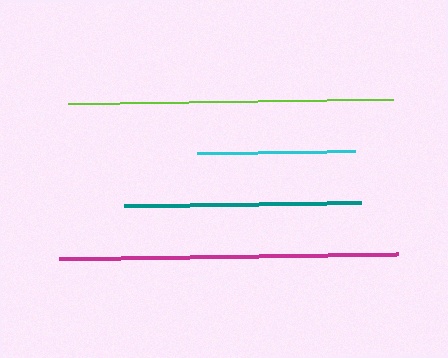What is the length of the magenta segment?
The magenta segment is approximately 339 pixels long.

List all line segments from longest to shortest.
From longest to shortest: magenta, lime, teal, cyan.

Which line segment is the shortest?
The cyan line is the shortest at approximately 158 pixels.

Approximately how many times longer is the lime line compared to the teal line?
The lime line is approximately 1.4 times the length of the teal line.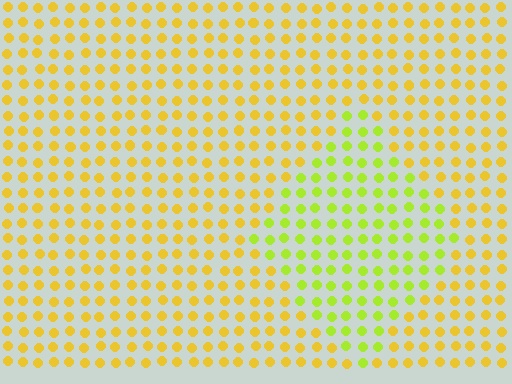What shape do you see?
I see a diamond.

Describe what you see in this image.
The image is filled with small yellow elements in a uniform arrangement. A diamond-shaped region is visible where the elements are tinted to a slightly different hue, forming a subtle color boundary.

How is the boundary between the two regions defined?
The boundary is defined purely by a slight shift in hue (about 34 degrees). Spacing, size, and orientation are identical on both sides.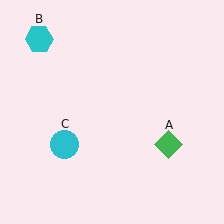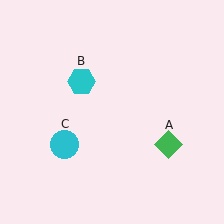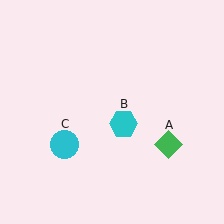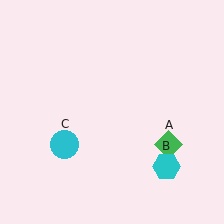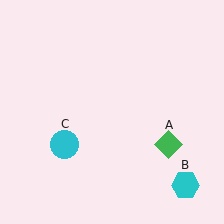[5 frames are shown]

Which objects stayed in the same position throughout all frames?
Green diamond (object A) and cyan circle (object C) remained stationary.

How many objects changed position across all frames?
1 object changed position: cyan hexagon (object B).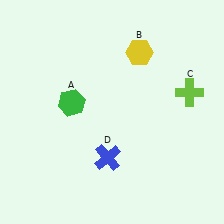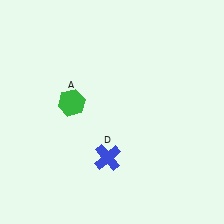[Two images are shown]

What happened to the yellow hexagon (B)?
The yellow hexagon (B) was removed in Image 2. It was in the top-right area of Image 1.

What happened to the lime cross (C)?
The lime cross (C) was removed in Image 2. It was in the top-right area of Image 1.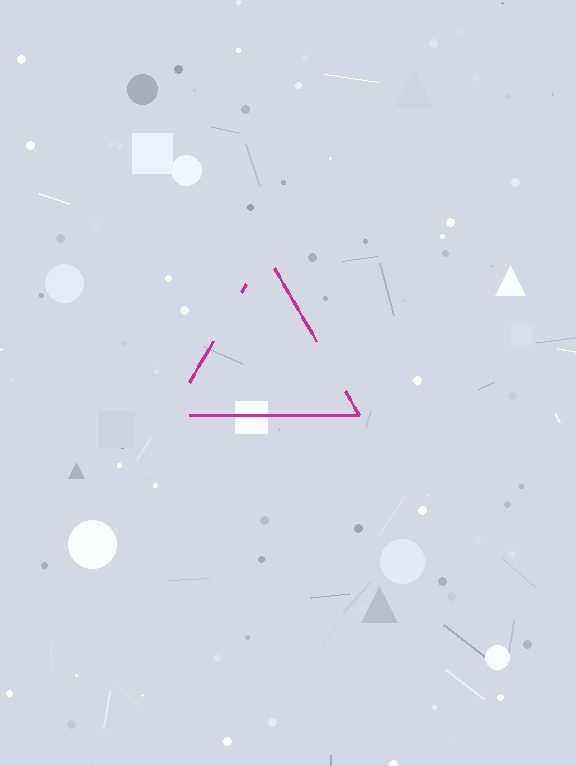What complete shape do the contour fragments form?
The contour fragments form a triangle.